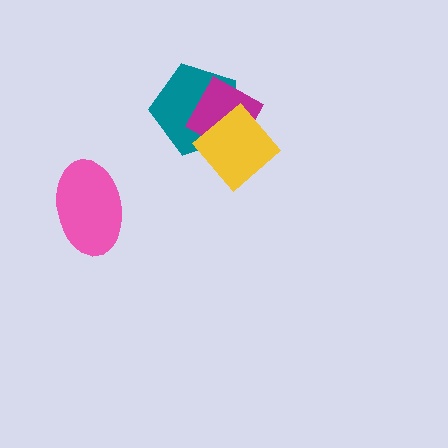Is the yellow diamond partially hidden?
No, no other shape covers it.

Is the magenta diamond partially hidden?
Yes, it is partially covered by another shape.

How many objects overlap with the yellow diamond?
2 objects overlap with the yellow diamond.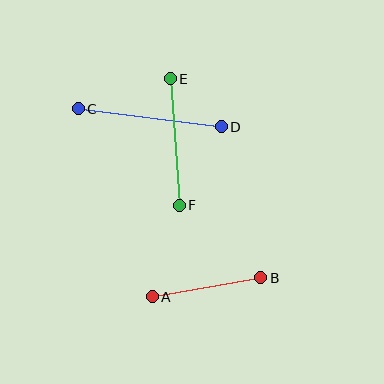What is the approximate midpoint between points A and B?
The midpoint is at approximately (206, 287) pixels.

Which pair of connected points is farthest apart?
Points C and D are farthest apart.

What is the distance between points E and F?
The distance is approximately 127 pixels.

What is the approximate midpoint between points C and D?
The midpoint is at approximately (150, 118) pixels.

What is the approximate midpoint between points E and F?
The midpoint is at approximately (175, 142) pixels.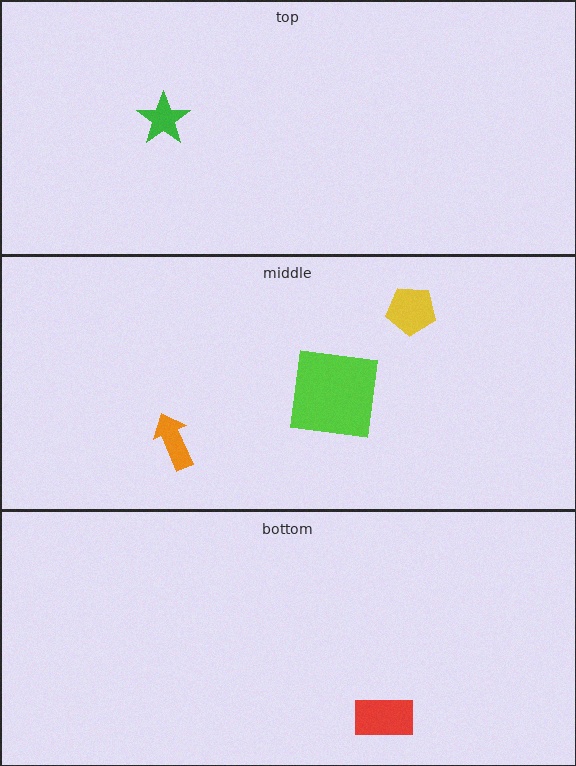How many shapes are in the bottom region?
1.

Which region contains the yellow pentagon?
The middle region.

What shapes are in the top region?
The green star.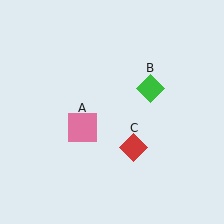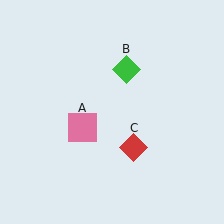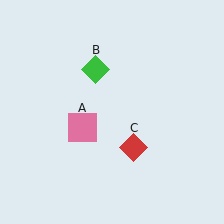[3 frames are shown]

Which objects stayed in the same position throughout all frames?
Pink square (object A) and red diamond (object C) remained stationary.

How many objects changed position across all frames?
1 object changed position: green diamond (object B).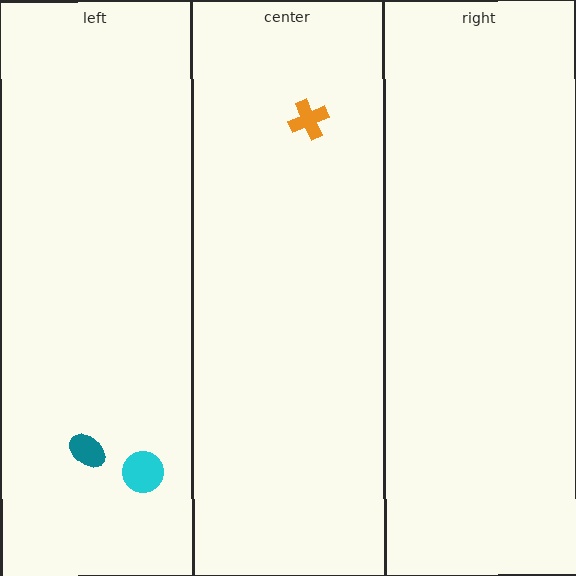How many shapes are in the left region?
2.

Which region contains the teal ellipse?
The left region.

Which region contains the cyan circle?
The left region.